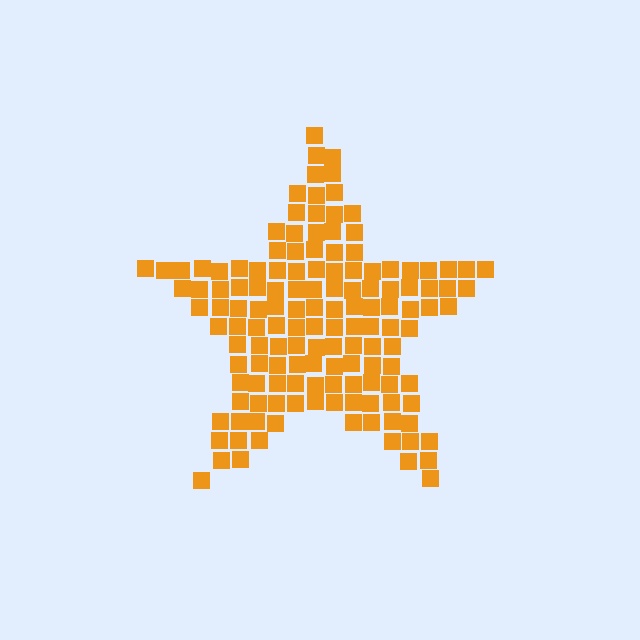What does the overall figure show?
The overall figure shows a star.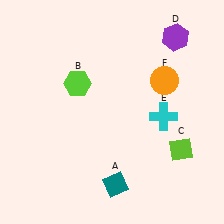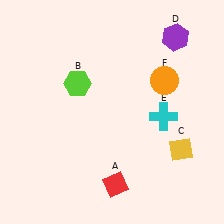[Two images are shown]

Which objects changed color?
A changed from teal to red. C changed from lime to yellow.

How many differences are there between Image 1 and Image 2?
There are 2 differences between the two images.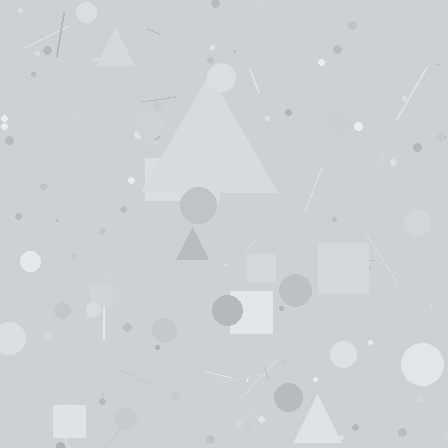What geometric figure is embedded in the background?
A triangle is embedded in the background.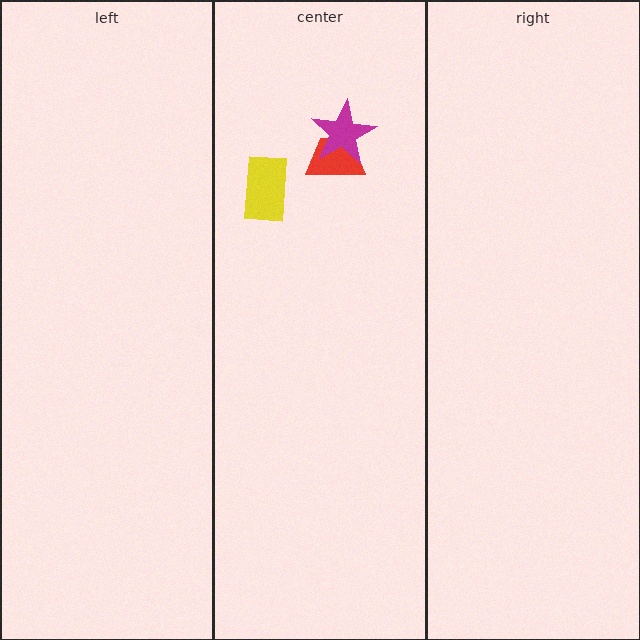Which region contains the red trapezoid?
The center region.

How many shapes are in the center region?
3.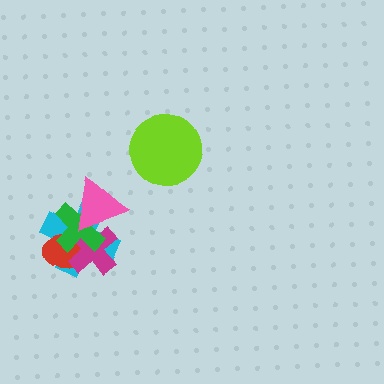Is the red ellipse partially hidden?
Yes, it is partially covered by another shape.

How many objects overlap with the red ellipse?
3 objects overlap with the red ellipse.